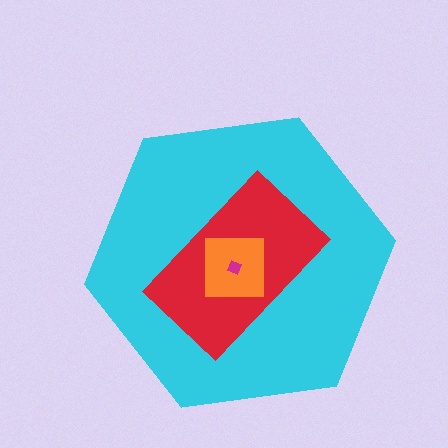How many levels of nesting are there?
4.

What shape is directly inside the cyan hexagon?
The red rectangle.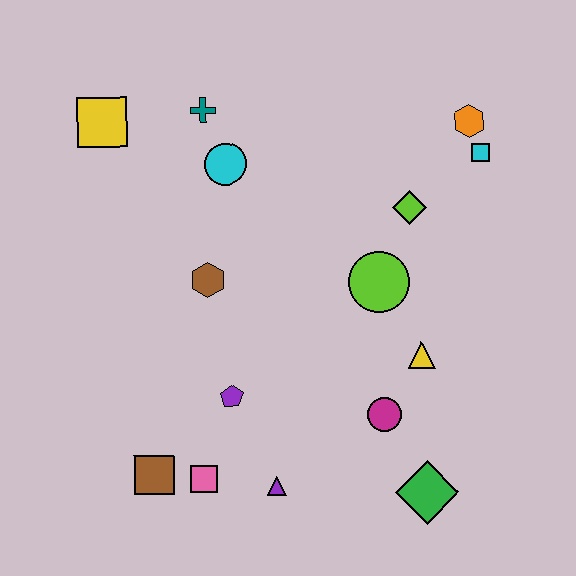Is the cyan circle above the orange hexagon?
No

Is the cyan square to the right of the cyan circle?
Yes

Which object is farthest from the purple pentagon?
The orange hexagon is farthest from the purple pentagon.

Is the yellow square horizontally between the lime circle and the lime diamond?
No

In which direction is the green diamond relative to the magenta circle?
The green diamond is below the magenta circle.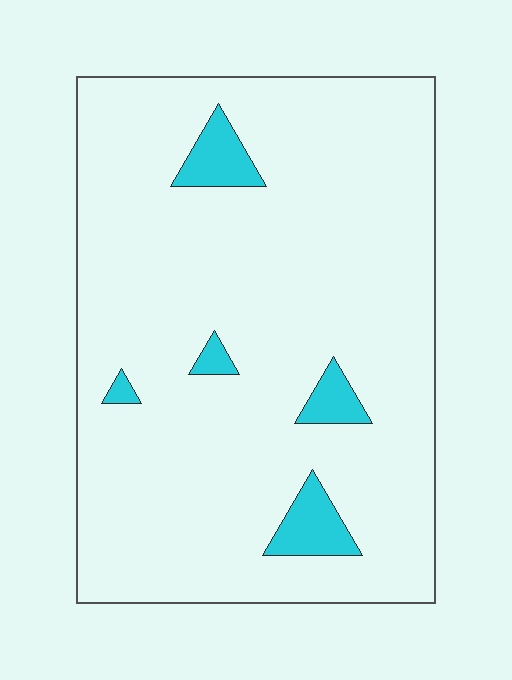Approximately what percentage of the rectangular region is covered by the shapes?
Approximately 5%.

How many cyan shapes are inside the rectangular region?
5.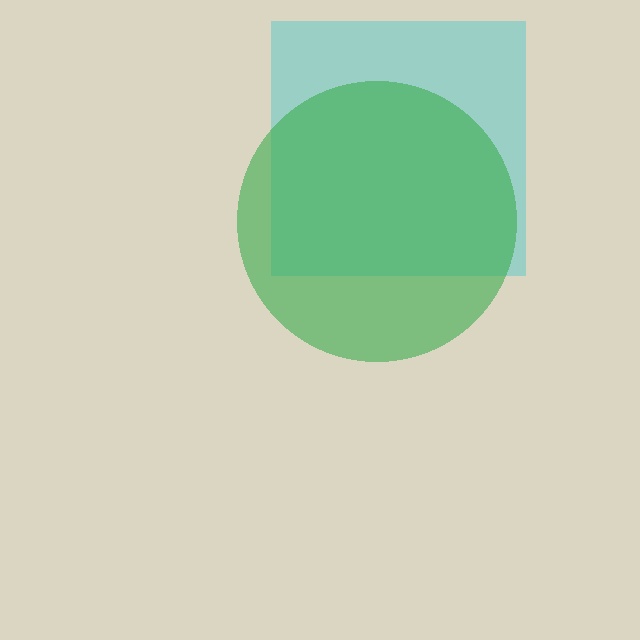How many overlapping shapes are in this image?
There are 2 overlapping shapes in the image.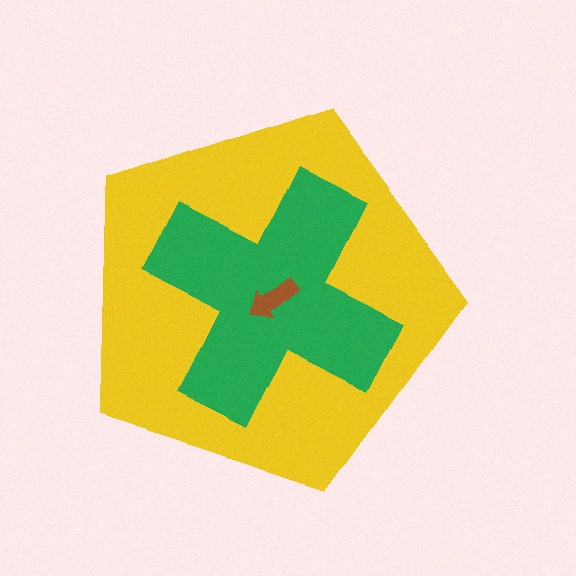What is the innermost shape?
The brown arrow.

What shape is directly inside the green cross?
The brown arrow.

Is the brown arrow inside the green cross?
Yes.